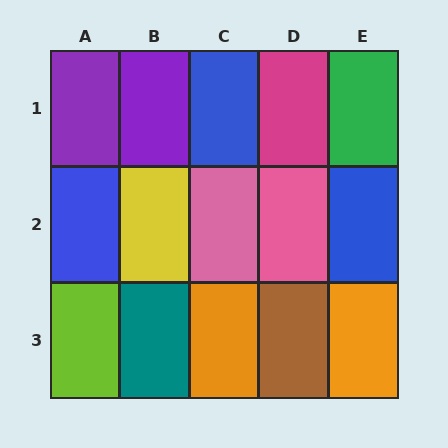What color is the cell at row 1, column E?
Green.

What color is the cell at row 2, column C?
Pink.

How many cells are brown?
1 cell is brown.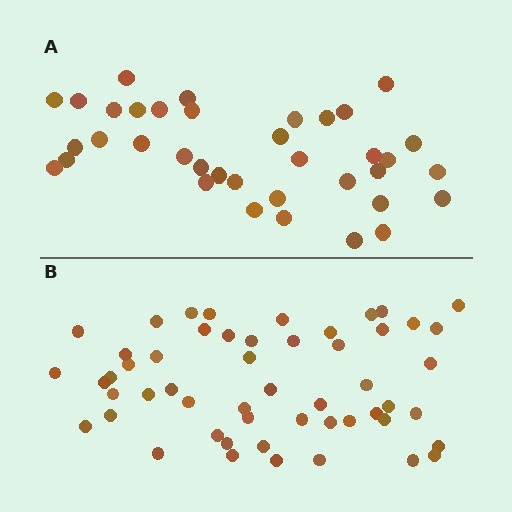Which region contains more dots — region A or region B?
Region B (the bottom region) has more dots.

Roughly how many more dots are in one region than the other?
Region B has approximately 15 more dots than region A.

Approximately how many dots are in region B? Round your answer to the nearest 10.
About 50 dots. (The exact count is 53, which rounds to 50.)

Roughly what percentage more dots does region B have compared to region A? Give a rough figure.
About 45% more.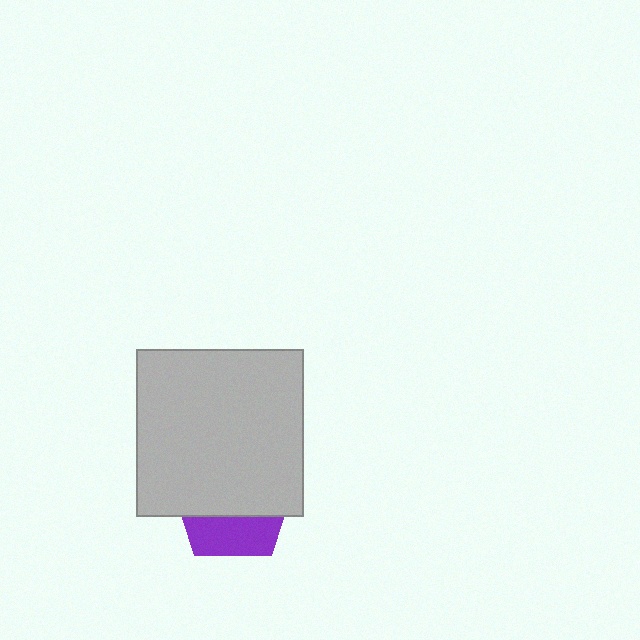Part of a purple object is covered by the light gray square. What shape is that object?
It is a pentagon.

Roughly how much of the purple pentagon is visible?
A small part of it is visible (roughly 33%).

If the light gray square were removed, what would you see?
You would see the complete purple pentagon.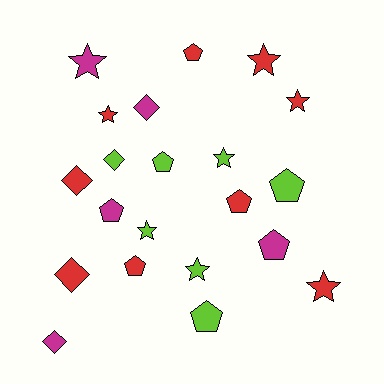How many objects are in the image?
There are 21 objects.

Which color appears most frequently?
Red, with 9 objects.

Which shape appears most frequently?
Star, with 8 objects.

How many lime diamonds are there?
There is 1 lime diamond.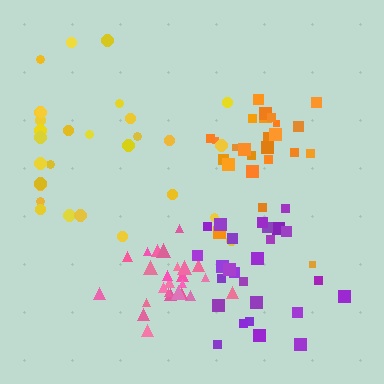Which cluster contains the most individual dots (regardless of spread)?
Yellow (31).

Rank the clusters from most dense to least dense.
pink, orange, purple, yellow.